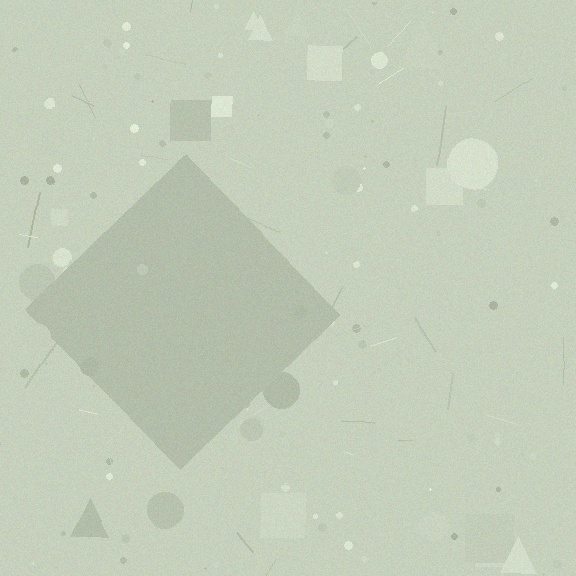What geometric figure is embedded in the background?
A diamond is embedded in the background.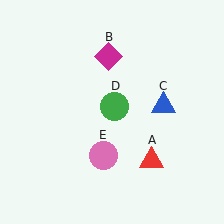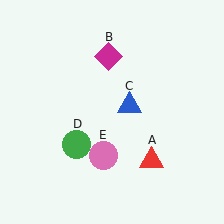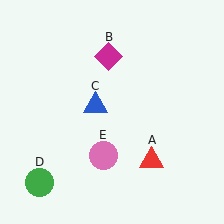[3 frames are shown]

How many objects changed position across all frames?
2 objects changed position: blue triangle (object C), green circle (object D).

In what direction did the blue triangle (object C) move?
The blue triangle (object C) moved left.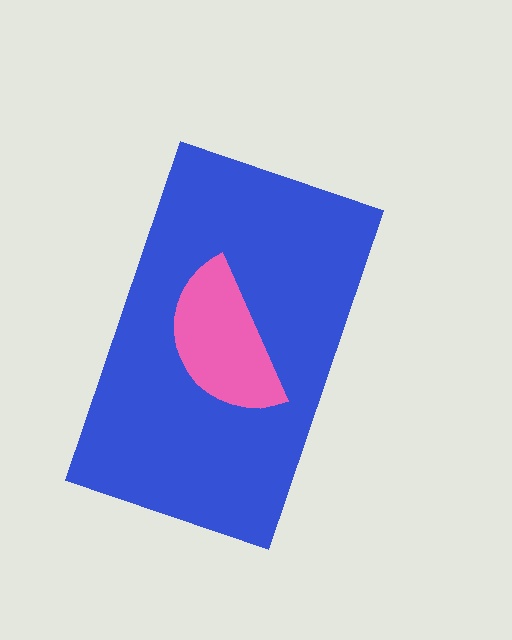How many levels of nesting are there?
2.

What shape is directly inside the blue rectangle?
The pink semicircle.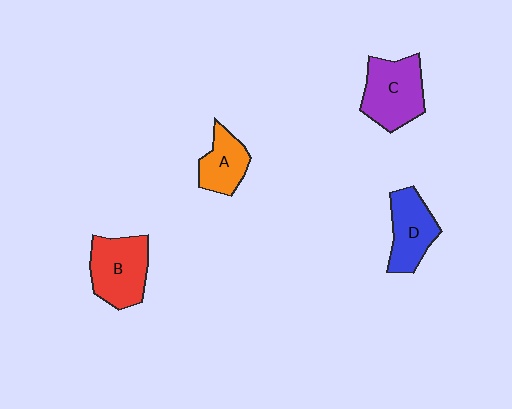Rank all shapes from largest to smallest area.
From largest to smallest: C (purple), B (red), D (blue), A (orange).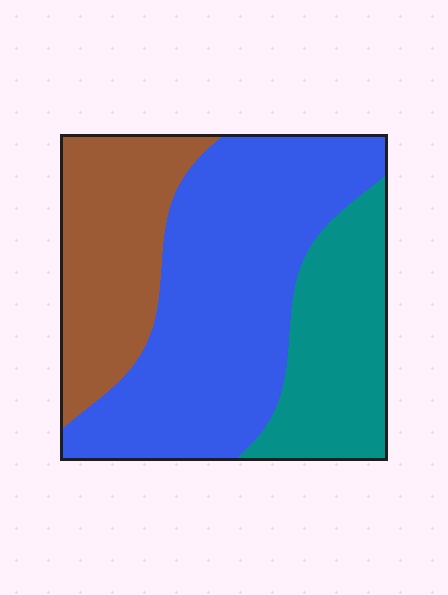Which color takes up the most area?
Blue, at roughly 50%.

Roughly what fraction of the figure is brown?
Brown takes up about one quarter (1/4) of the figure.